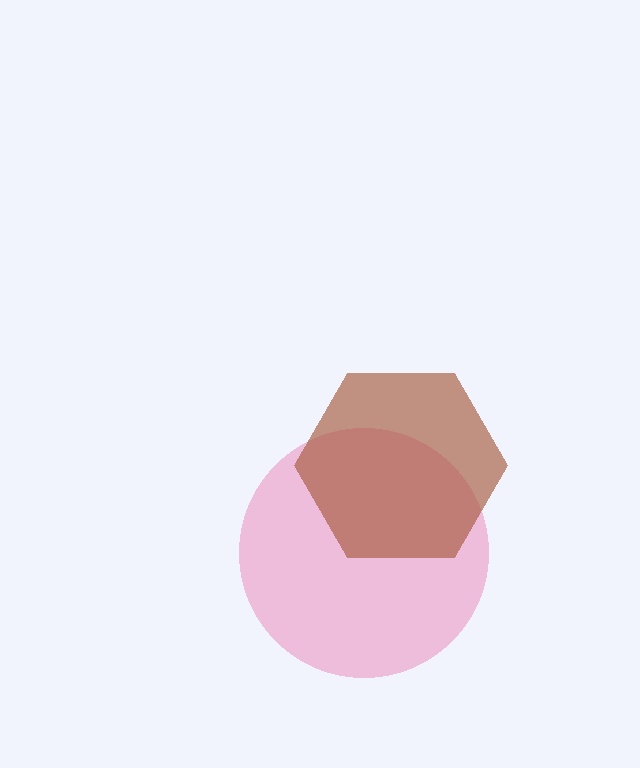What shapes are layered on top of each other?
The layered shapes are: a pink circle, a brown hexagon.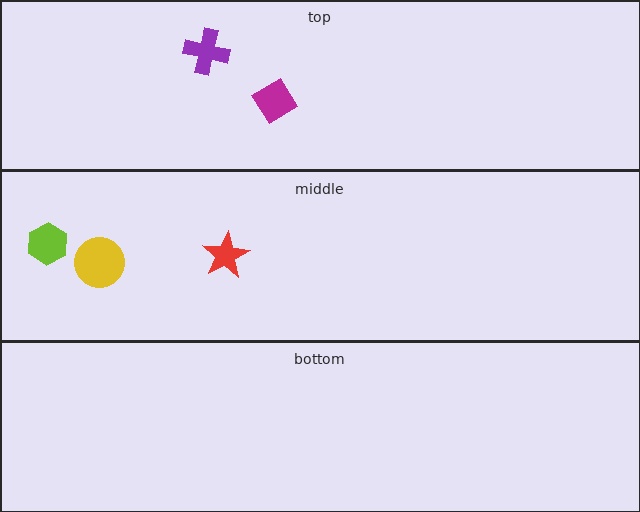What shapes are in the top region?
The magenta diamond, the purple cross.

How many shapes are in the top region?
2.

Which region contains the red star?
The middle region.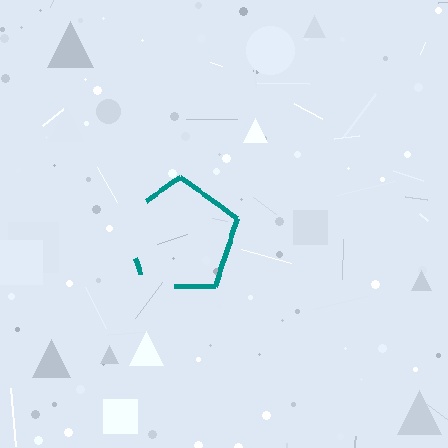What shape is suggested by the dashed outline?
The dashed outline suggests a pentagon.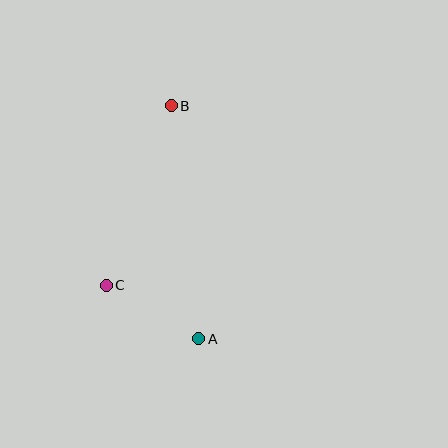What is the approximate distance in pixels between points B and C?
The distance between B and C is approximately 191 pixels.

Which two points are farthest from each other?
Points A and B are farthest from each other.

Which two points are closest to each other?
Points A and C are closest to each other.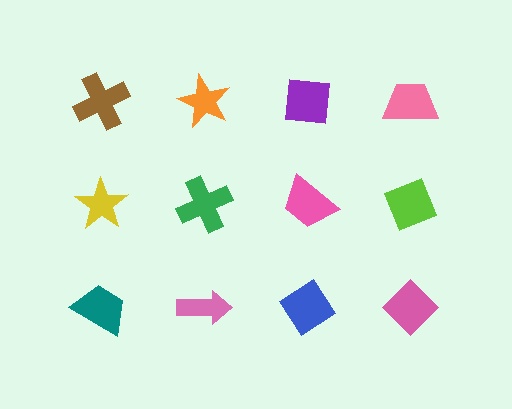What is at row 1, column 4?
A pink trapezoid.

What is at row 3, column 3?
A blue diamond.